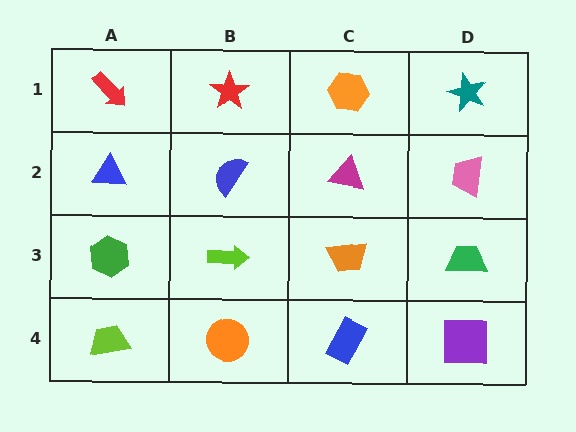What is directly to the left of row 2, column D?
A magenta triangle.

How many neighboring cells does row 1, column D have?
2.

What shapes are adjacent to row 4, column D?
A green trapezoid (row 3, column D), a blue rectangle (row 4, column C).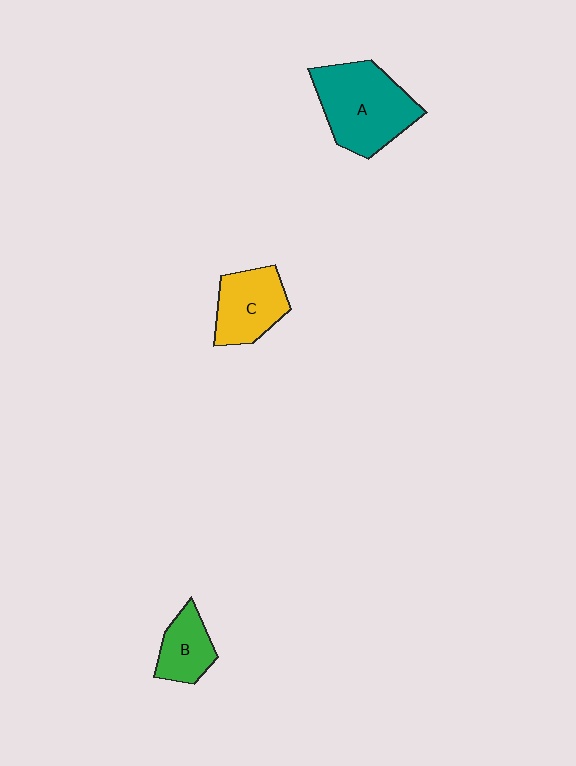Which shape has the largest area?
Shape A (teal).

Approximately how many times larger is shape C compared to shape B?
Approximately 1.4 times.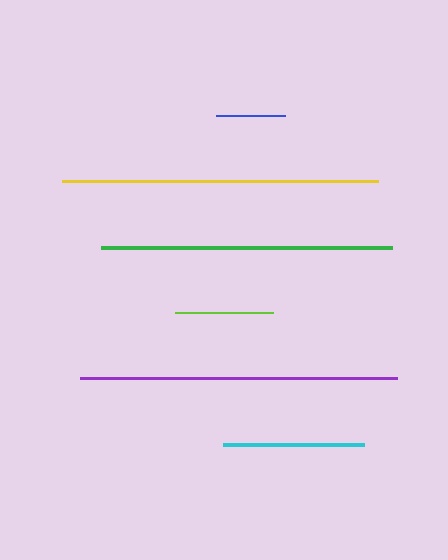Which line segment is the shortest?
The blue line is the shortest at approximately 69 pixels.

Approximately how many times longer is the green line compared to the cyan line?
The green line is approximately 2.1 times the length of the cyan line.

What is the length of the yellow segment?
The yellow segment is approximately 316 pixels long.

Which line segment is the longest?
The purple line is the longest at approximately 317 pixels.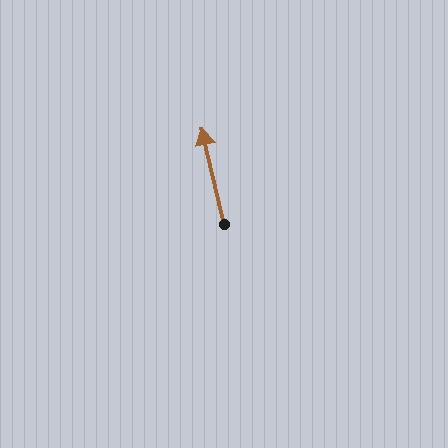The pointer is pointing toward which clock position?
Roughly 12 o'clock.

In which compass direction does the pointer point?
North.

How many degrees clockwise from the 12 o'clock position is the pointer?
Approximately 347 degrees.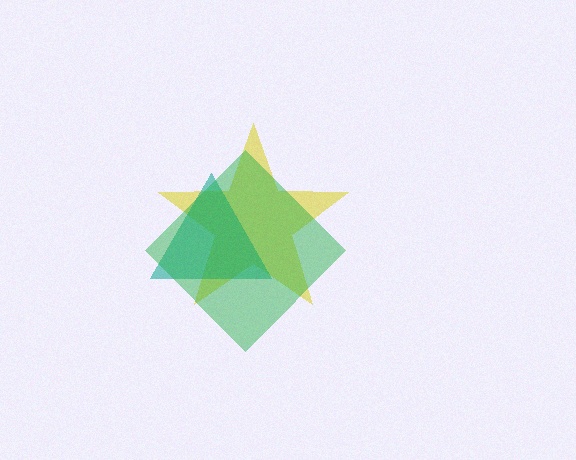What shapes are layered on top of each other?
The layered shapes are: a yellow star, a teal triangle, a green diamond.